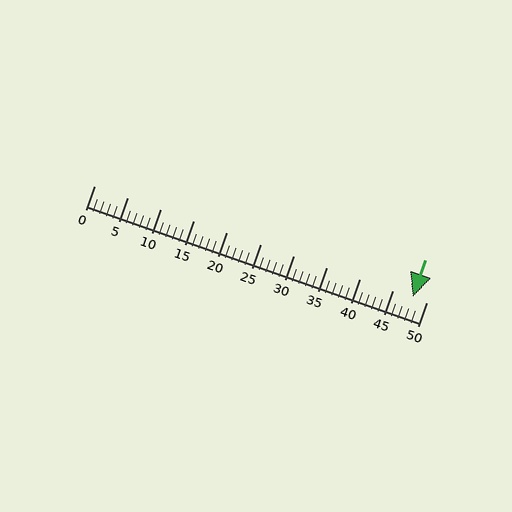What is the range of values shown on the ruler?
The ruler shows values from 0 to 50.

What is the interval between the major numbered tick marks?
The major tick marks are spaced 5 units apart.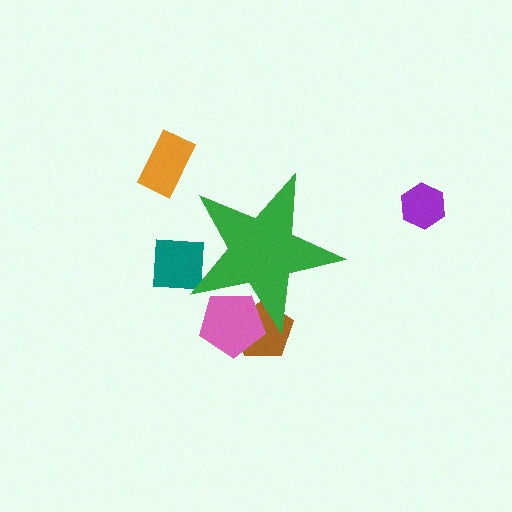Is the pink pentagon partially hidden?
Yes, the pink pentagon is partially hidden behind the green star.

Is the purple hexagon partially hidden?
No, the purple hexagon is fully visible.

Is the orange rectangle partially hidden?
No, the orange rectangle is fully visible.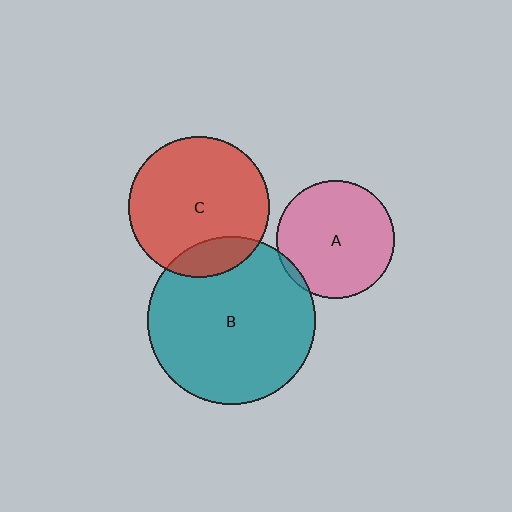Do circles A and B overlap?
Yes.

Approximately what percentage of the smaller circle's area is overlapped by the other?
Approximately 5%.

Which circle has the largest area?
Circle B (teal).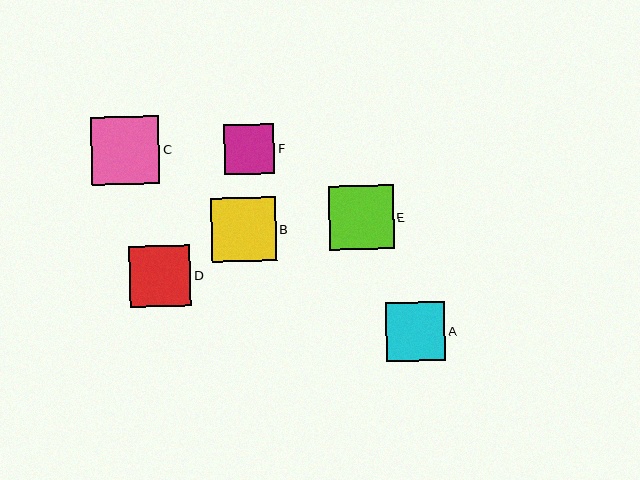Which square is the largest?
Square C is the largest with a size of approximately 68 pixels.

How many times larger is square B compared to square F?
Square B is approximately 1.3 times the size of square F.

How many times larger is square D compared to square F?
Square D is approximately 1.2 times the size of square F.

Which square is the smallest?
Square F is the smallest with a size of approximately 50 pixels.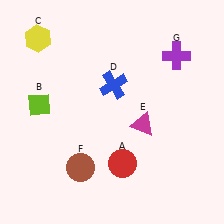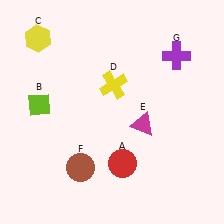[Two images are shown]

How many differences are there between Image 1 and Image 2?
There is 1 difference between the two images.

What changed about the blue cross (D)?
In Image 1, D is blue. In Image 2, it changed to yellow.